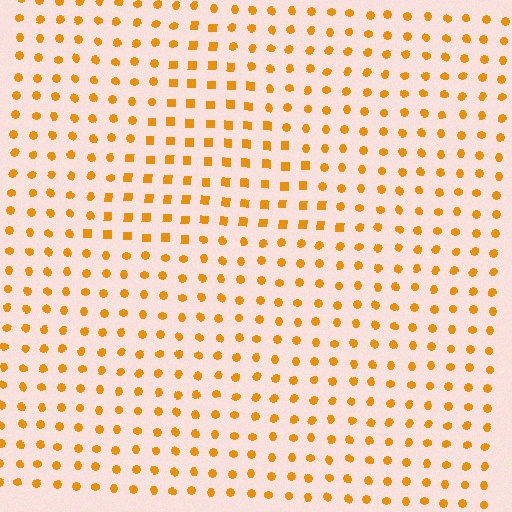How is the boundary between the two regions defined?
The boundary is defined by a change in element shape: squares inside vs. circles outside. All elements share the same color and spacing.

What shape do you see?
I see a triangle.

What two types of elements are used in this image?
The image uses squares inside the triangle region and circles outside it.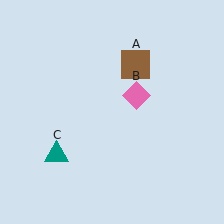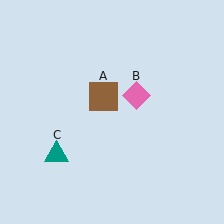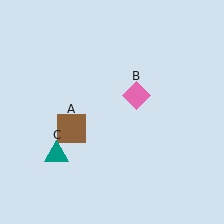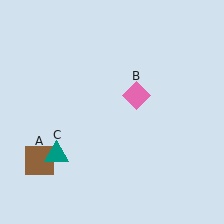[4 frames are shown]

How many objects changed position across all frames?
1 object changed position: brown square (object A).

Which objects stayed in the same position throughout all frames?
Pink diamond (object B) and teal triangle (object C) remained stationary.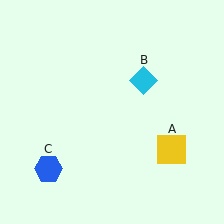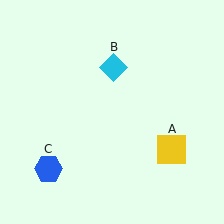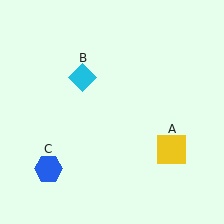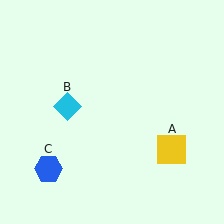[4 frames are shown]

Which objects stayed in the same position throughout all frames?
Yellow square (object A) and blue hexagon (object C) remained stationary.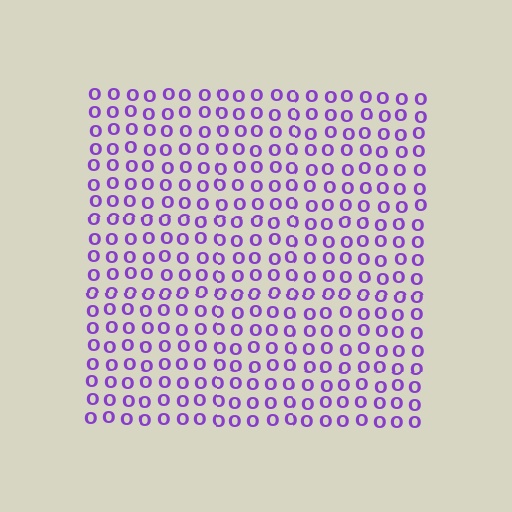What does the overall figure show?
The overall figure shows a square.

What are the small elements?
The small elements are letter O's.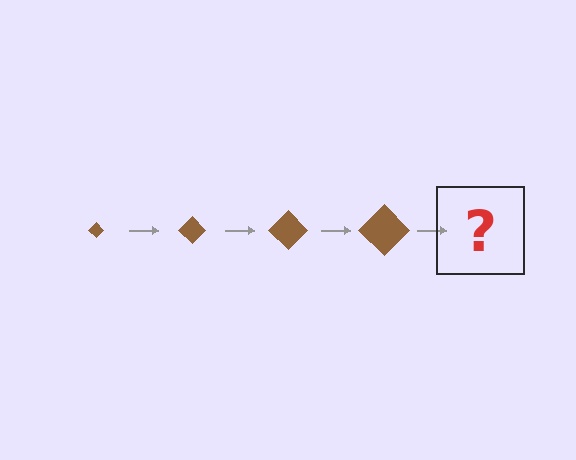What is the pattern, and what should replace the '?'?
The pattern is that the diamond gets progressively larger each step. The '?' should be a brown diamond, larger than the previous one.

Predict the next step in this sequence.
The next step is a brown diamond, larger than the previous one.